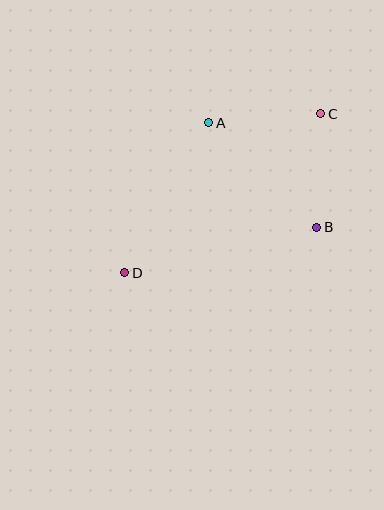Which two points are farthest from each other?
Points C and D are farthest from each other.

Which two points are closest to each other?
Points A and C are closest to each other.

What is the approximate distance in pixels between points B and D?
The distance between B and D is approximately 197 pixels.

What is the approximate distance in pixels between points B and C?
The distance between B and C is approximately 113 pixels.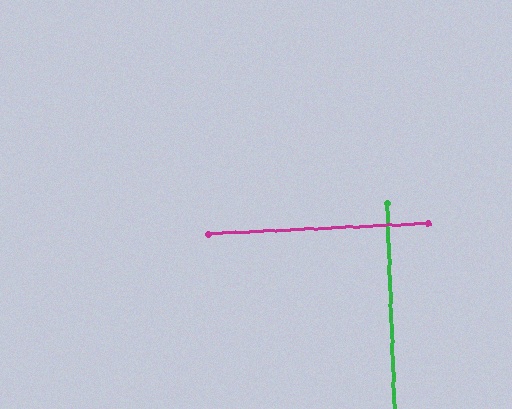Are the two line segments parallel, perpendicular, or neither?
Perpendicular — they meet at approximately 89°.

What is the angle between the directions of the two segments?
Approximately 89 degrees.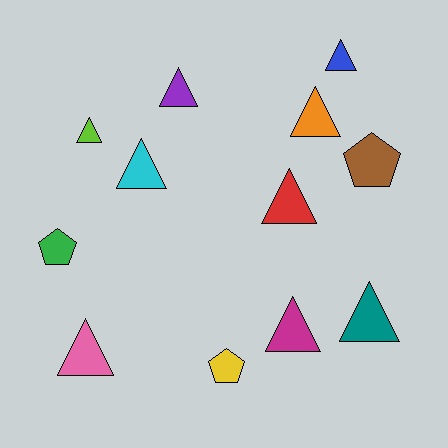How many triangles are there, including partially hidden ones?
There are 9 triangles.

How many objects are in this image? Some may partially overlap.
There are 12 objects.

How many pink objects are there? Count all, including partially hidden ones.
There is 1 pink object.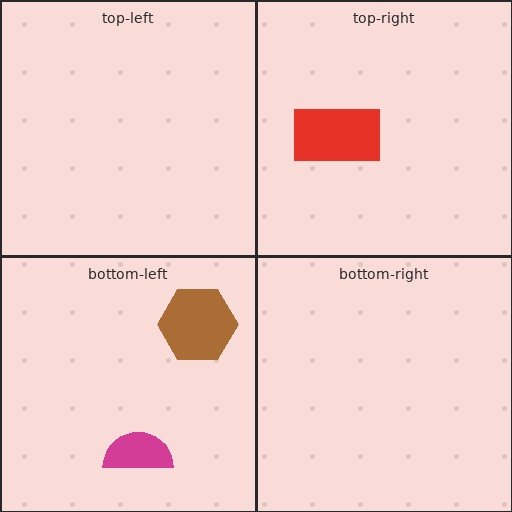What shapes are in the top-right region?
The red rectangle.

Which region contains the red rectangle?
The top-right region.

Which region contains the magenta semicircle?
The bottom-left region.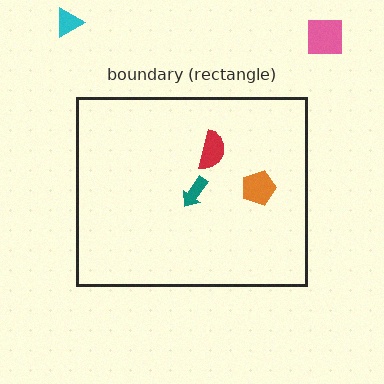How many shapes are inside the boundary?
3 inside, 2 outside.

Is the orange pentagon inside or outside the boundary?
Inside.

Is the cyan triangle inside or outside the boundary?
Outside.